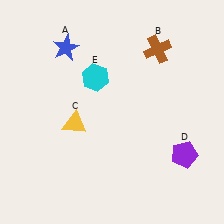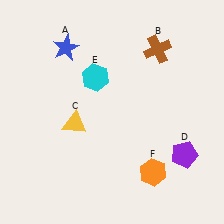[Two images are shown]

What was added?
An orange hexagon (F) was added in Image 2.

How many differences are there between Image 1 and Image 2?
There is 1 difference between the two images.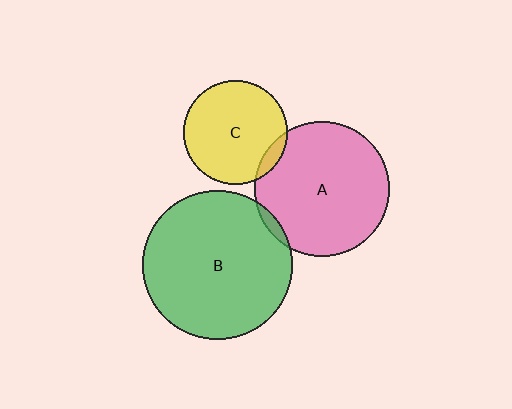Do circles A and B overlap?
Yes.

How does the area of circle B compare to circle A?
Approximately 1.2 times.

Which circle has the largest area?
Circle B (green).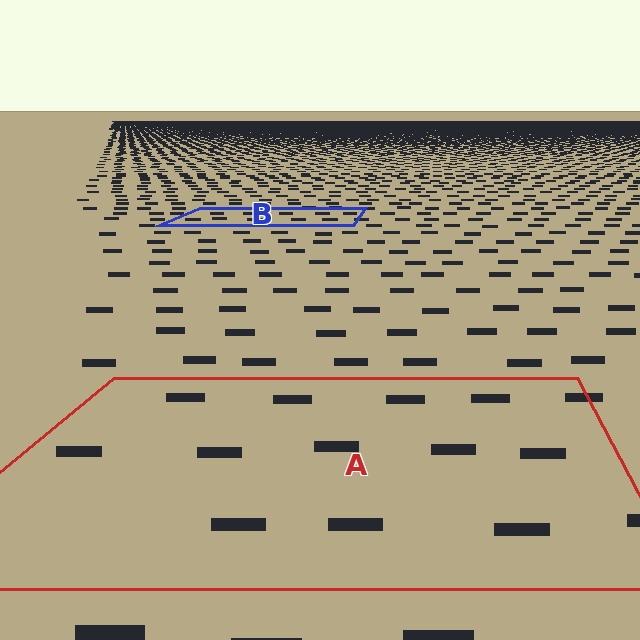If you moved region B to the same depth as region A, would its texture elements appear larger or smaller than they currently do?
They would appear larger. At a closer depth, the same texture elements are projected at a bigger on-screen size.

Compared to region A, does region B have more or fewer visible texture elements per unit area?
Region B has more texture elements per unit area — they are packed more densely because it is farther away.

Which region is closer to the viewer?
Region A is closer. The texture elements there are larger and more spread out.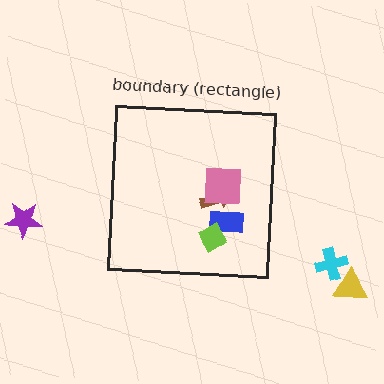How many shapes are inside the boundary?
4 inside, 3 outside.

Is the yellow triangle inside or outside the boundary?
Outside.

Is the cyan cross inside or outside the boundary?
Outside.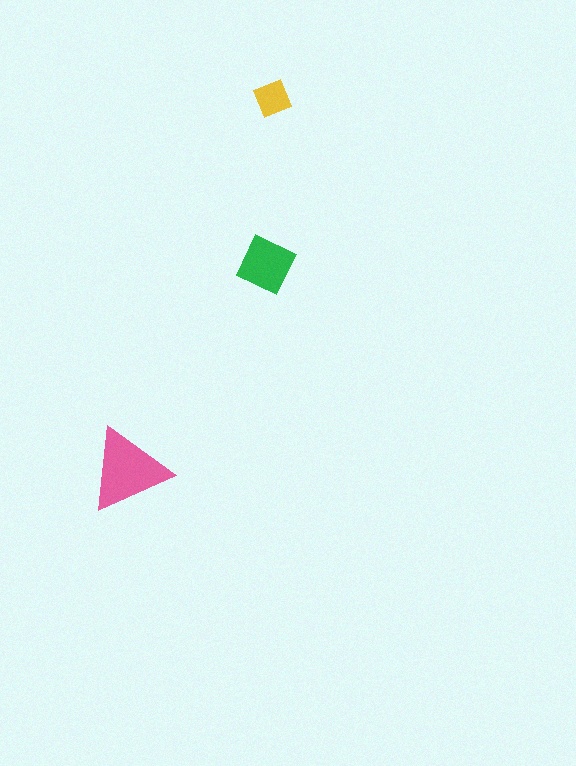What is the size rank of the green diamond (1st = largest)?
2nd.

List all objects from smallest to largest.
The yellow square, the green diamond, the pink triangle.